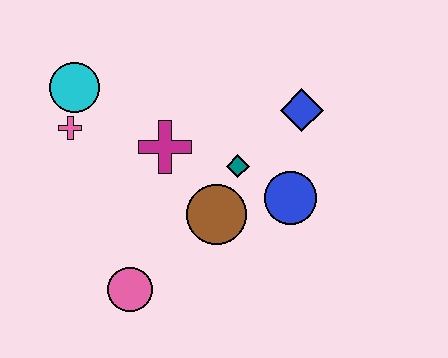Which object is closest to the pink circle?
The brown circle is closest to the pink circle.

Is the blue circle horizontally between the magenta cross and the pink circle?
No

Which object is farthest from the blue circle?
The cyan circle is farthest from the blue circle.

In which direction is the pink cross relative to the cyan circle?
The pink cross is below the cyan circle.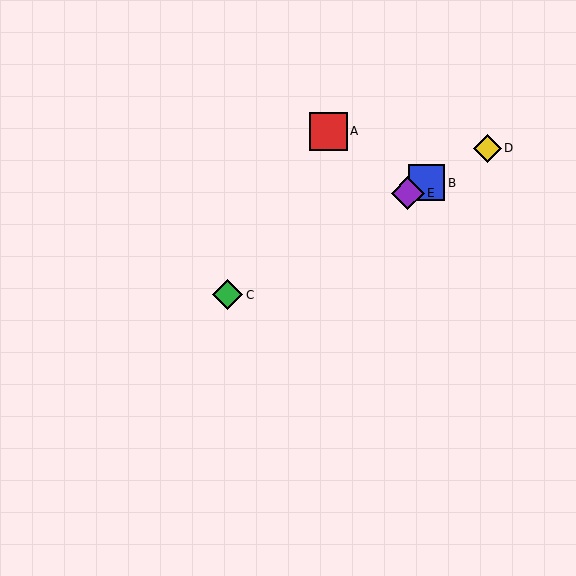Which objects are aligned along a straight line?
Objects B, C, D, E are aligned along a straight line.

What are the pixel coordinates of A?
Object A is at (328, 131).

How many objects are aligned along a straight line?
4 objects (B, C, D, E) are aligned along a straight line.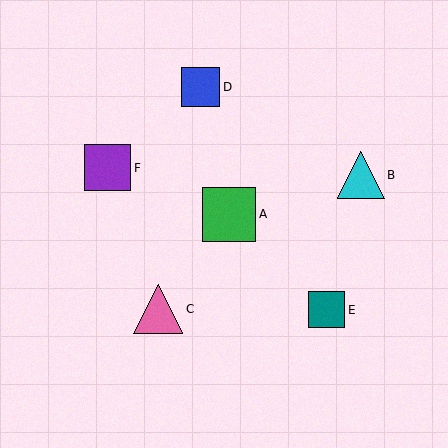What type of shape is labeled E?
Shape E is a teal square.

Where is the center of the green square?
The center of the green square is at (229, 214).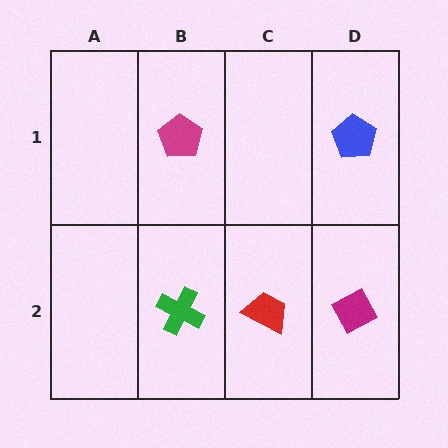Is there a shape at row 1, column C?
No, that cell is empty.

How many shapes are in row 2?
3 shapes.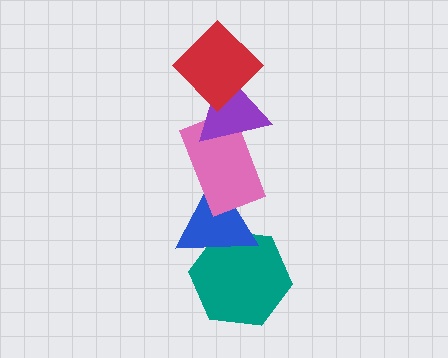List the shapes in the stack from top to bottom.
From top to bottom: the red diamond, the purple triangle, the pink rectangle, the blue triangle, the teal hexagon.